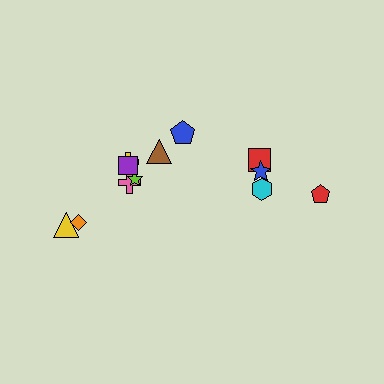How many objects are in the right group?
There are 5 objects.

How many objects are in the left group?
There are 7 objects.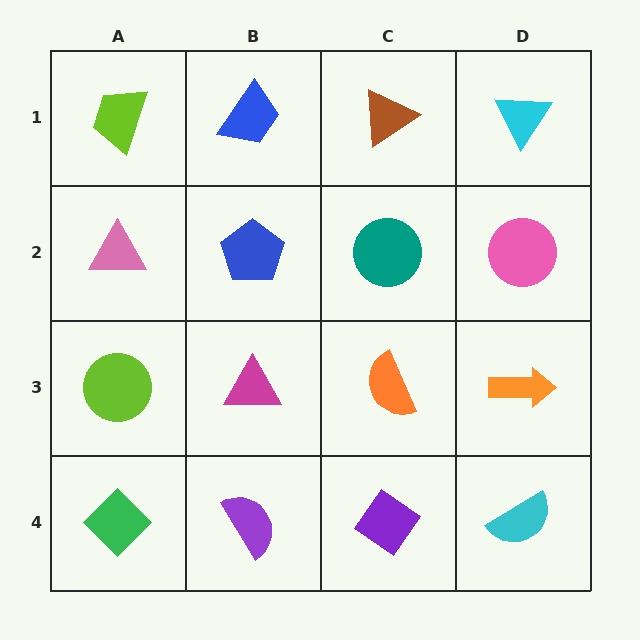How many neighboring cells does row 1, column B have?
3.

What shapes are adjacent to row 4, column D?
An orange arrow (row 3, column D), a purple diamond (row 4, column C).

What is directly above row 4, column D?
An orange arrow.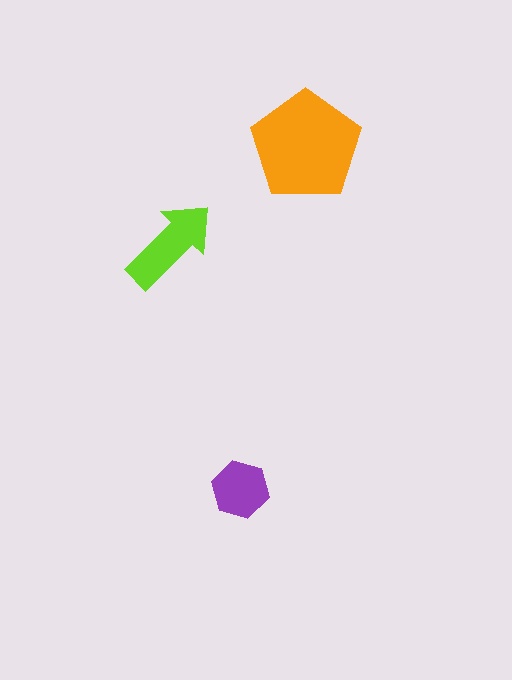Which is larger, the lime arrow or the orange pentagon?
The orange pentagon.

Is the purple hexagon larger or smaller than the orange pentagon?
Smaller.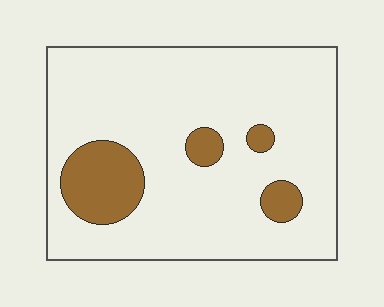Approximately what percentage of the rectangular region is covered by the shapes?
Approximately 15%.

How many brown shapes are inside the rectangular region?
4.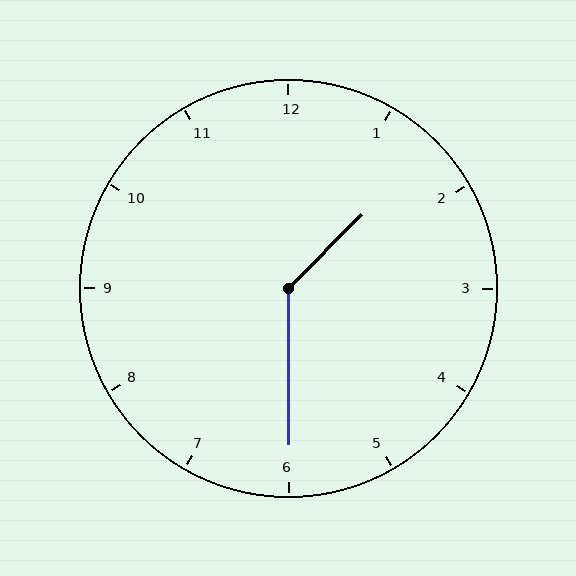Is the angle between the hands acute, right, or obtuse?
It is obtuse.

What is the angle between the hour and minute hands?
Approximately 135 degrees.